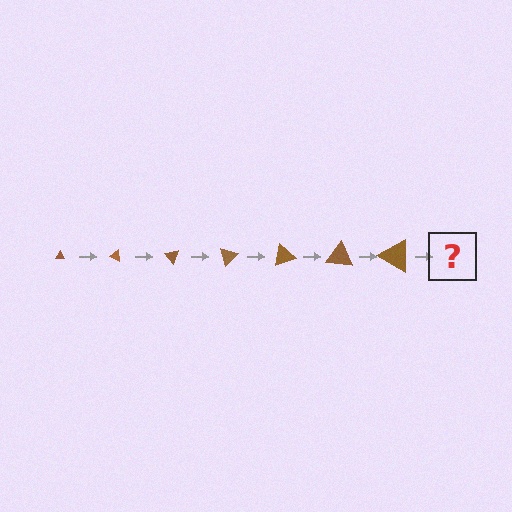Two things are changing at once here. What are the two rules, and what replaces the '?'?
The two rules are that the triangle grows larger each step and it rotates 25 degrees each step. The '?' should be a triangle, larger than the previous one and rotated 175 degrees from the start.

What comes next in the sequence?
The next element should be a triangle, larger than the previous one and rotated 175 degrees from the start.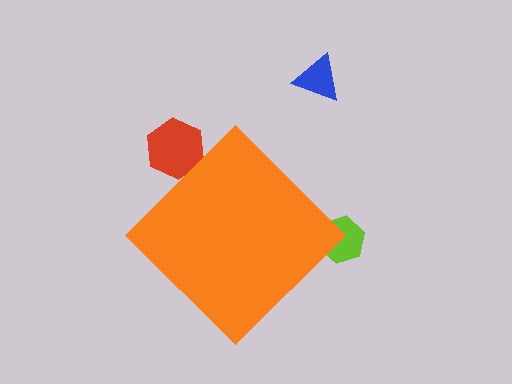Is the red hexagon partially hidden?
Yes, the red hexagon is partially hidden behind the orange diamond.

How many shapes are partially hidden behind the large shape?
2 shapes are partially hidden.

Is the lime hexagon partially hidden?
Yes, the lime hexagon is partially hidden behind the orange diamond.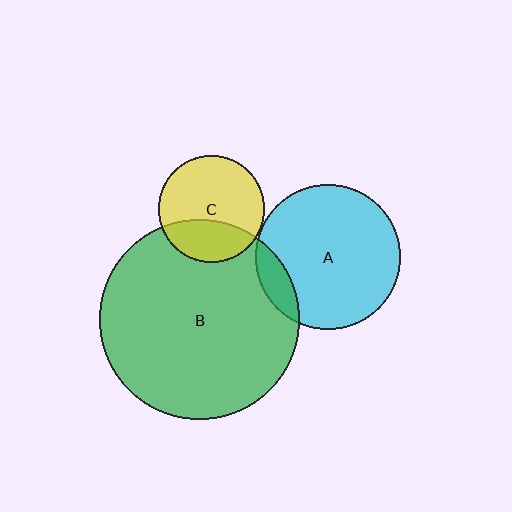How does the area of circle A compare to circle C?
Approximately 1.9 times.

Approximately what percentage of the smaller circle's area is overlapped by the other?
Approximately 30%.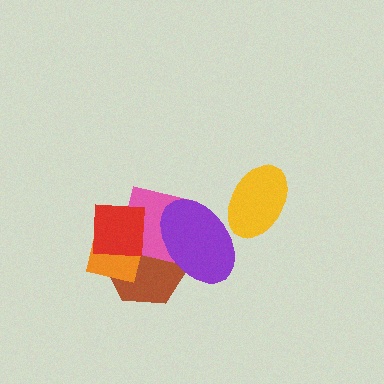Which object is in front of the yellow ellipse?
The purple ellipse is in front of the yellow ellipse.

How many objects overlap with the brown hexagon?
4 objects overlap with the brown hexagon.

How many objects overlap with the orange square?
3 objects overlap with the orange square.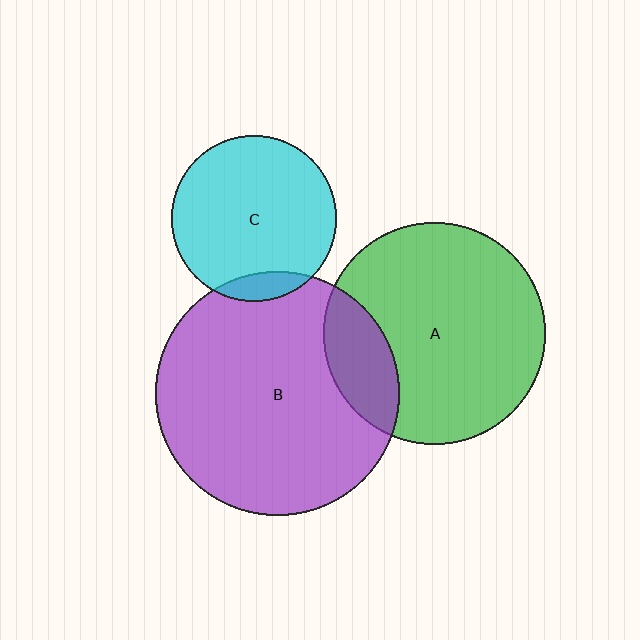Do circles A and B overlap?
Yes.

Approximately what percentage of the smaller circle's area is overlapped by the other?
Approximately 20%.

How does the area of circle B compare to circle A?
Approximately 1.2 times.